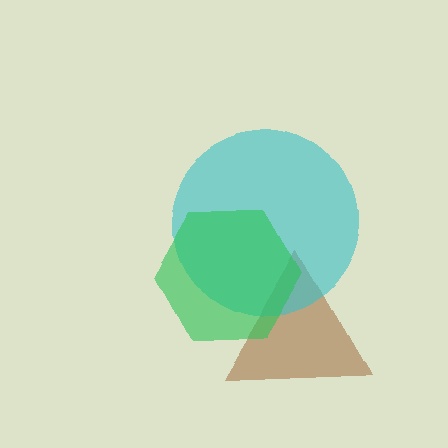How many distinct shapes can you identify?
There are 3 distinct shapes: a brown triangle, a cyan circle, a green hexagon.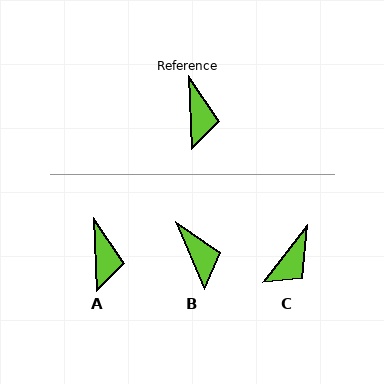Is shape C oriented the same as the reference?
No, it is off by about 40 degrees.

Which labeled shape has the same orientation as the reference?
A.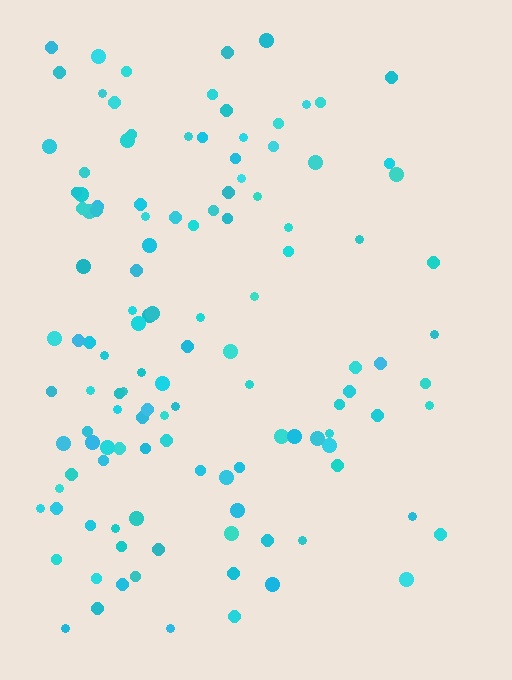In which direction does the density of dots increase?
From right to left, with the left side densest.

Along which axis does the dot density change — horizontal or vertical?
Horizontal.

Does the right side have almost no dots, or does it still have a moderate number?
Still a moderate number, just noticeably fewer than the left.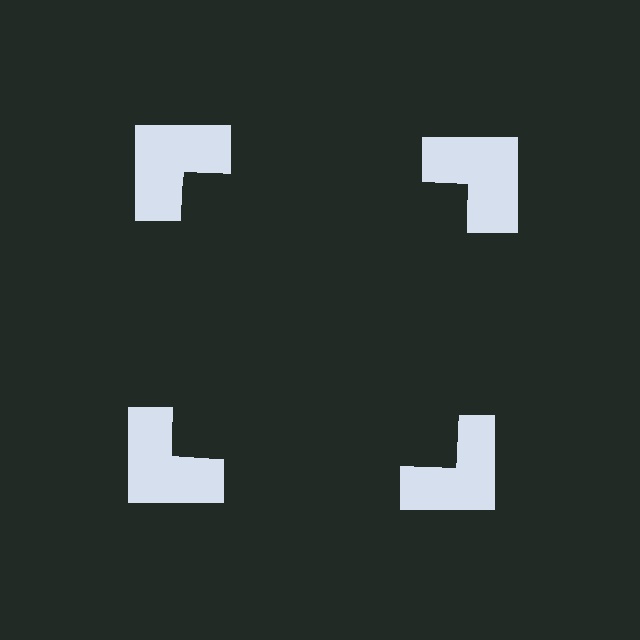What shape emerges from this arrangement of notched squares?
An illusory square — its edges are inferred from the aligned wedge cuts in the notched squares, not physically drawn.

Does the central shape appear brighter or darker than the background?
It typically appears slightly darker than the background, even though no actual brightness change is drawn.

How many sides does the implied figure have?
4 sides.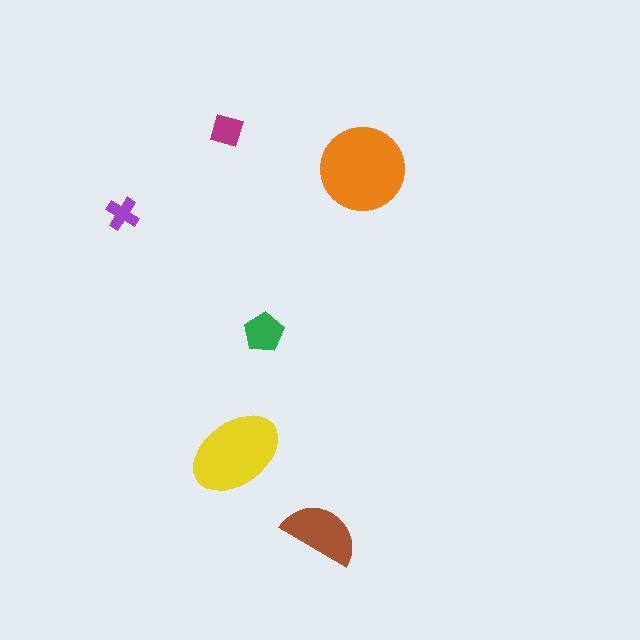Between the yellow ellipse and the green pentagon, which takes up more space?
The yellow ellipse.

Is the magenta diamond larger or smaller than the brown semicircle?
Smaller.